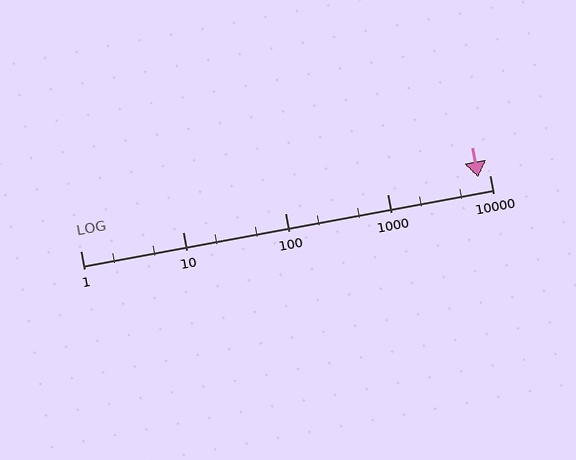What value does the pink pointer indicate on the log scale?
The pointer indicates approximately 7800.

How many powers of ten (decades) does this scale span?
The scale spans 4 decades, from 1 to 10000.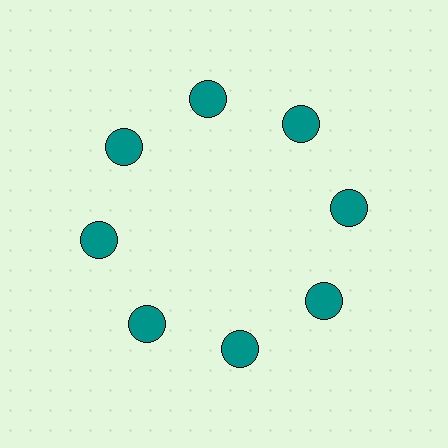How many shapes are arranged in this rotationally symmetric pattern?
There are 8 shapes, arranged in 8 groups of 1.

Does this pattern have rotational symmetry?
Yes, this pattern has 8-fold rotational symmetry. It looks the same after rotating 45 degrees around the center.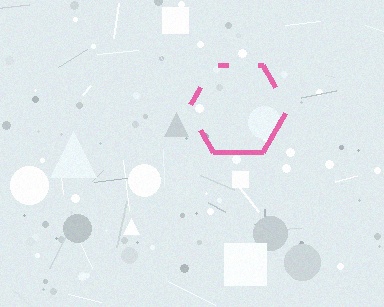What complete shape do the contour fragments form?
The contour fragments form a hexagon.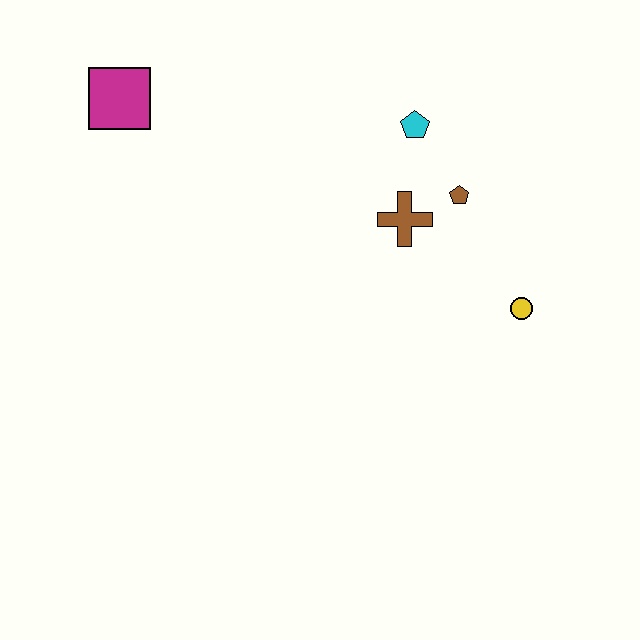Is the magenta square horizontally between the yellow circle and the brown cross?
No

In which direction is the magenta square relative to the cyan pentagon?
The magenta square is to the left of the cyan pentagon.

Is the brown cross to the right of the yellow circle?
No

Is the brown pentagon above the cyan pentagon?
No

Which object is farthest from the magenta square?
The yellow circle is farthest from the magenta square.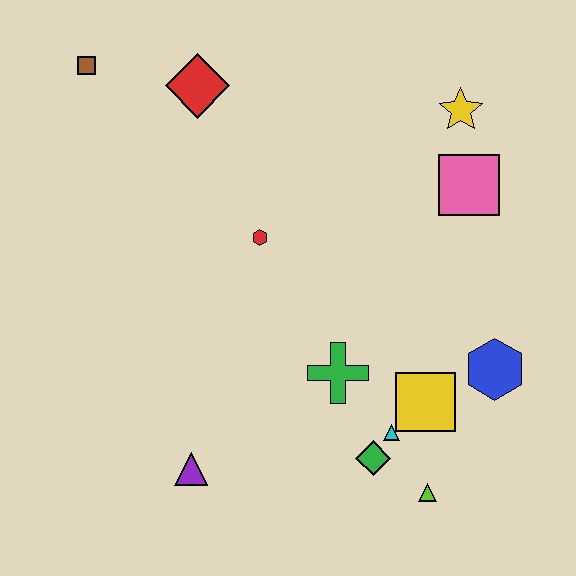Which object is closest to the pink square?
The yellow star is closest to the pink square.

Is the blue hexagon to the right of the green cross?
Yes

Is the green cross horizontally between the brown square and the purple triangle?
No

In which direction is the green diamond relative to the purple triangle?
The green diamond is to the right of the purple triangle.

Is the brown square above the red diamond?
Yes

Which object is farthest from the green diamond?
The brown square is farthest from the green diamond.